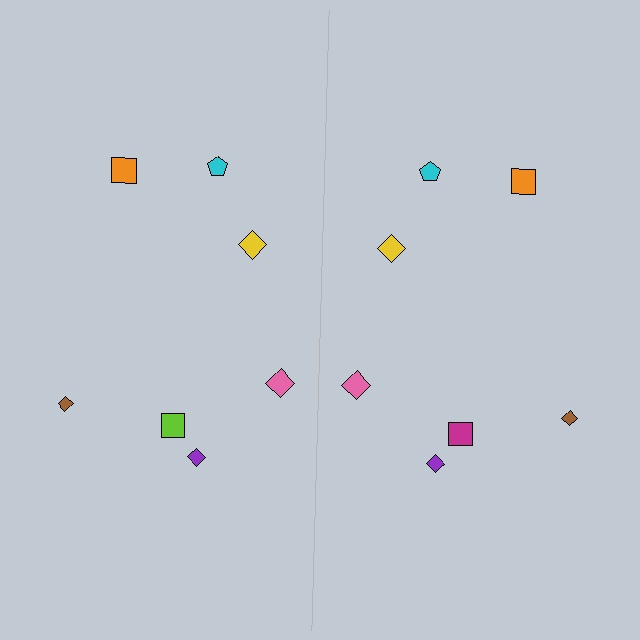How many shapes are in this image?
There are 14 shapes in this image.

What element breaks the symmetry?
The magenta square on the right side breaks the symmetry — its mirror counterpart is lime.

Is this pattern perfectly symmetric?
No, the pattern is not perfectly symmetric. The magenta square on the right side breaks the symmetry — its mirror counterpart is lime.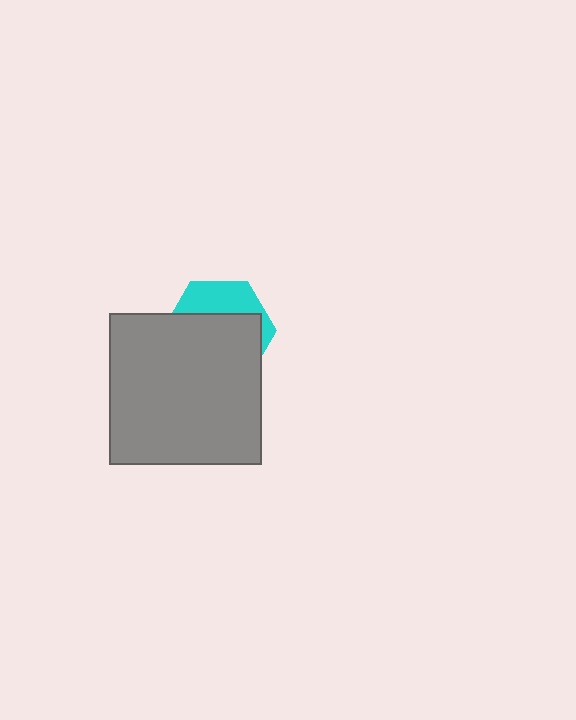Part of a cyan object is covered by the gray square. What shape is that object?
It is a hexagon.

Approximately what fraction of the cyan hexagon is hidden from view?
Roughly 67% of the cyan hexagon is hidden behind the gray square.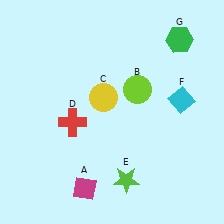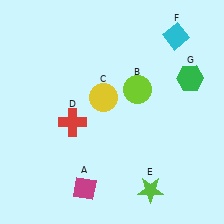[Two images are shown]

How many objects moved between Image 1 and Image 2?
3 objects moved between the two images.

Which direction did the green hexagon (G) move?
The green hexagon (G) moved down.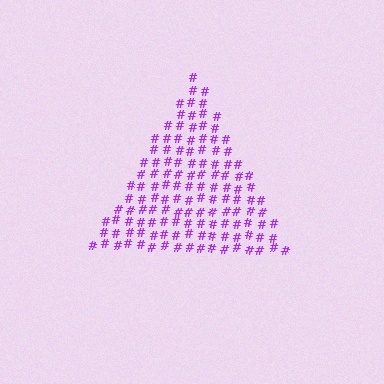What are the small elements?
The small elements are hash symbols.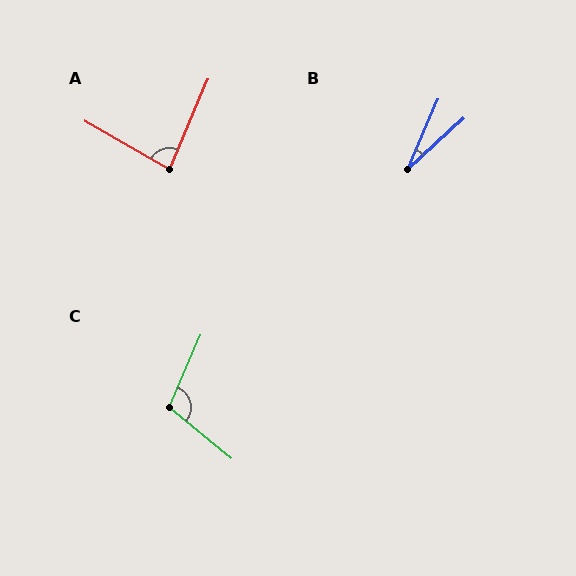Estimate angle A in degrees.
Approximately 83 degrees.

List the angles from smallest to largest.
B (24°), A (83°), C (106°).